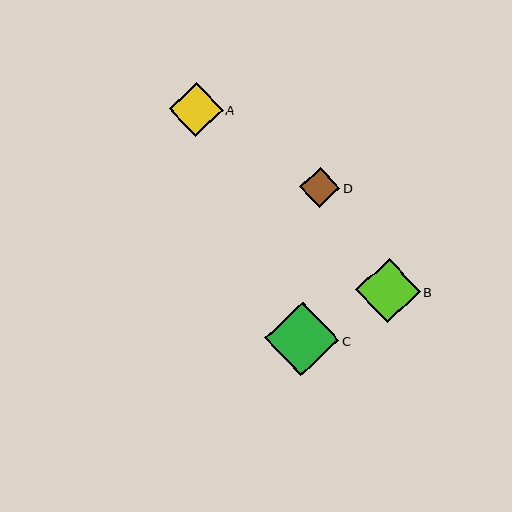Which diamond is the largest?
Diamond C is the largest with a size of approximately 74 pixels.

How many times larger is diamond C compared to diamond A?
Diamond C is approximately 1.4 times the size of diamond A.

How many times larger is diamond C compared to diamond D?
Diamond C is approximately 1.9 times the size of diamond D.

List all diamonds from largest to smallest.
From largest to smallest: C, B, A, D.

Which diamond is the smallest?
Diamond D is the smallest with a size of approximately 40 pixels.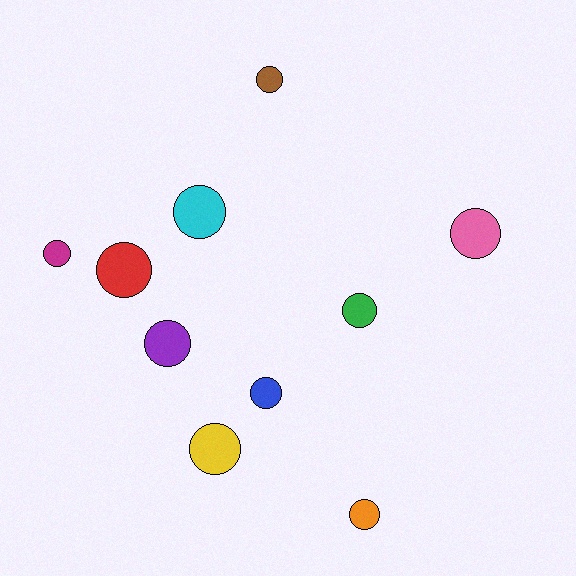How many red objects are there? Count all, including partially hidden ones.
There is 1 red object.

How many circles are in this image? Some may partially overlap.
There are 10 circles.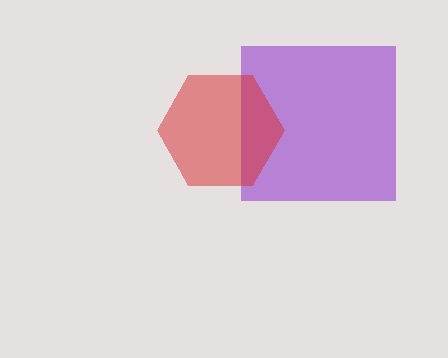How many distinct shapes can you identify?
There are 2 distinct shapes: a purple square, a red hexagon.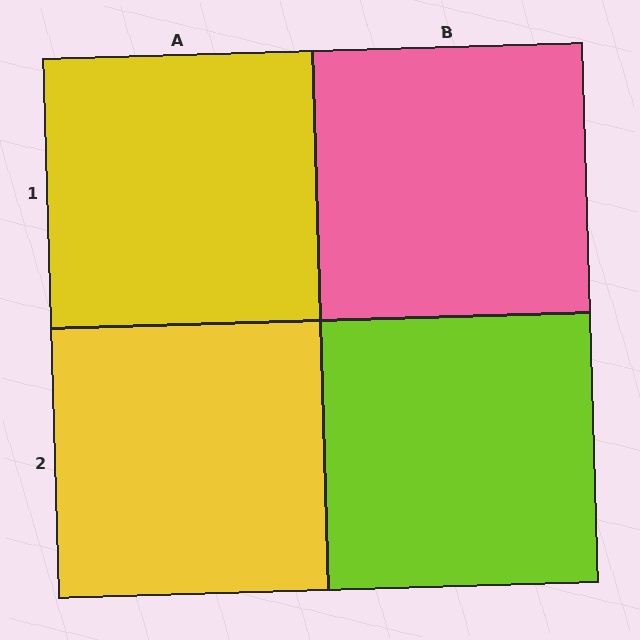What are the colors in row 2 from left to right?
Yellow, lime.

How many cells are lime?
1 cell is lime.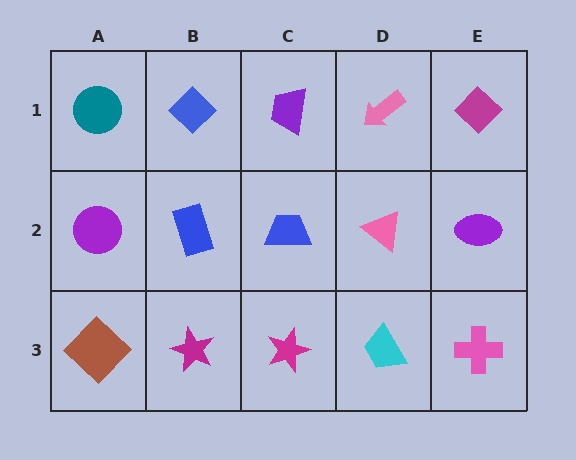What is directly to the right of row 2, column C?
A pink triangle.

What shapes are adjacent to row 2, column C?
A purple trapezoid (row 1, column C), a magenta star (row 3, column C), a blue rectangle (row 2, column B), a pink triangle (row 2, column D).